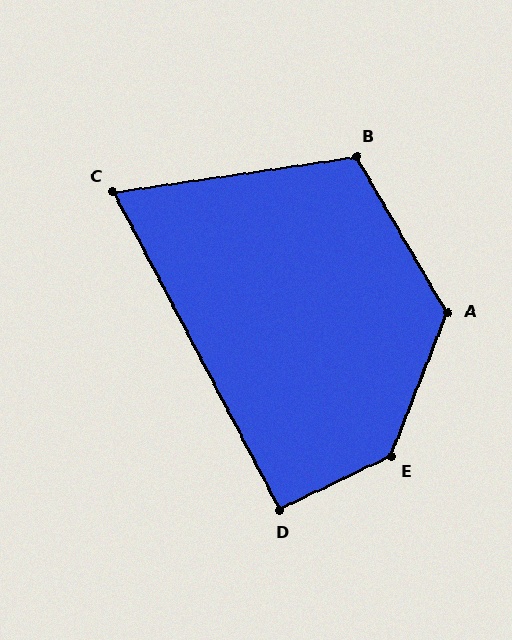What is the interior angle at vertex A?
Approximately 128 degrees (obtuse).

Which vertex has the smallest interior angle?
C, at approximately 71 degrees.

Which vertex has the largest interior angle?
E, at approximately 137 degrees.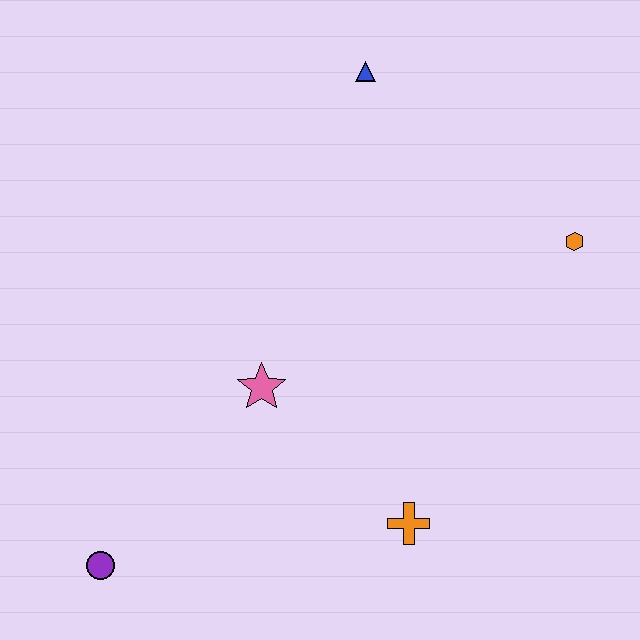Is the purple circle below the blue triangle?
Yes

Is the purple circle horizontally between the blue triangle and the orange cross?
No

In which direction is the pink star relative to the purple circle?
The pink star is above the purple circle.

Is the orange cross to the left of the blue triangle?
No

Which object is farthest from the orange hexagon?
The purple circle is farthest from the orange hexagon.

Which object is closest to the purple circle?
The pink star is closest to the purple circle.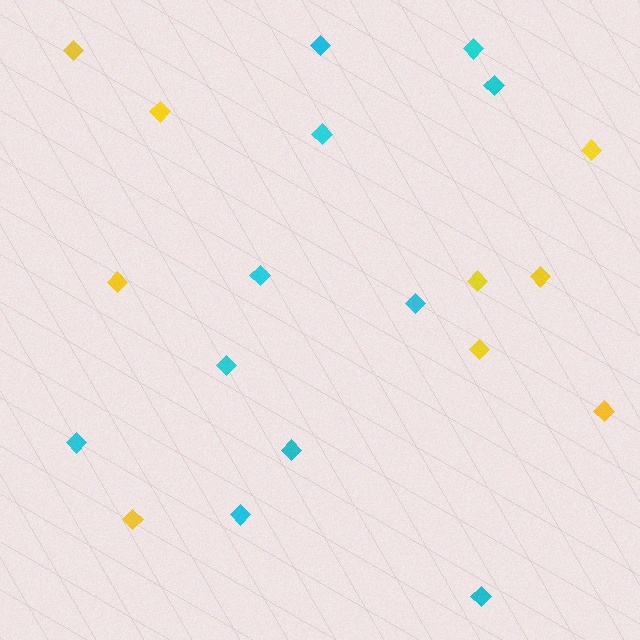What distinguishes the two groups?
There are 2 groups: one group of yellow diamonds (9) and one group of cyan diamonds (11).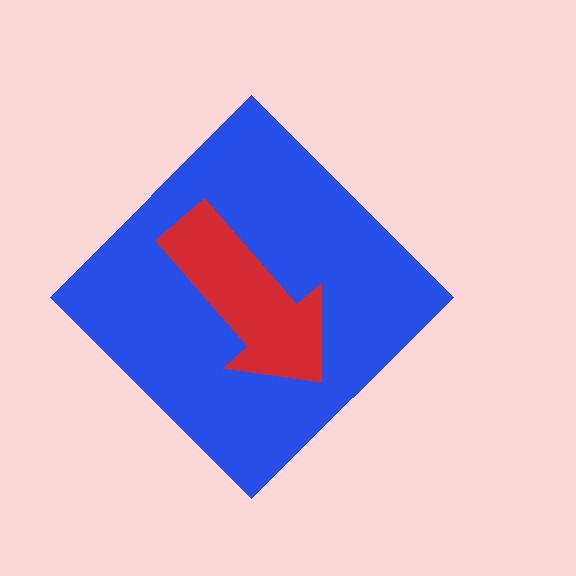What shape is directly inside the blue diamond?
The red arrow.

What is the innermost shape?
The red arrow.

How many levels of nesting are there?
2.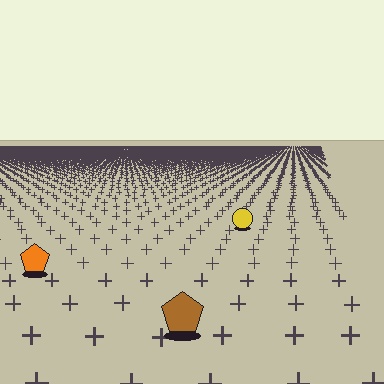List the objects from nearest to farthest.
From nearest to farthest: the brown pentagon, the orange pentagon, the yellow circle.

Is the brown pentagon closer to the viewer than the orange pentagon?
Yes. The brown pentagon is closer — you can tell from the texture gradient: the ground texture is coarser near it.